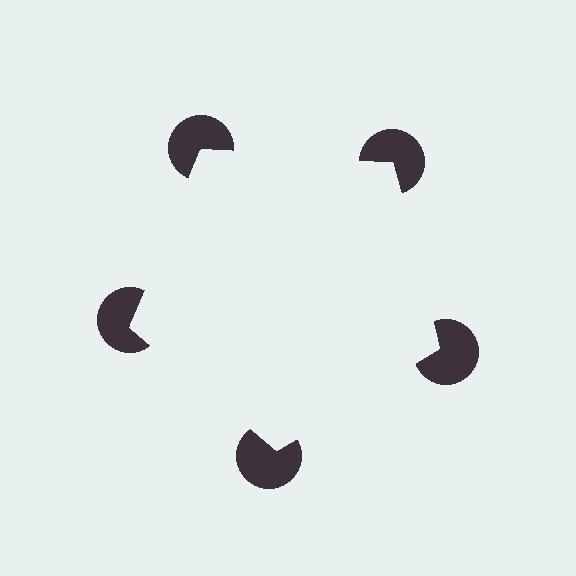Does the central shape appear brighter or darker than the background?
It typically appears slightly brighter than the background, even though no actual brightness change is drawn.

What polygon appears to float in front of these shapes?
An illusory pentagon — its edges are inferred from the aligned wedge cuts in the pac-man discs, not physically drawn.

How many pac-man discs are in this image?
There are 5 — one at each vertex of the illusory pentagon.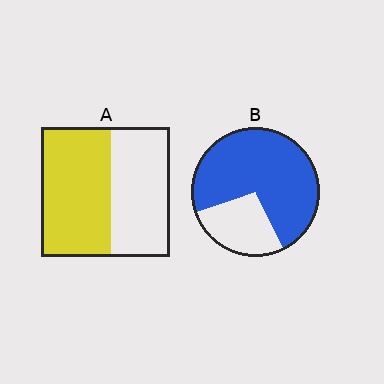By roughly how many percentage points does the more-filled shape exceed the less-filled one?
By roughly 20 percentage points (B over A).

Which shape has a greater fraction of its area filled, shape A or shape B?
Shape B.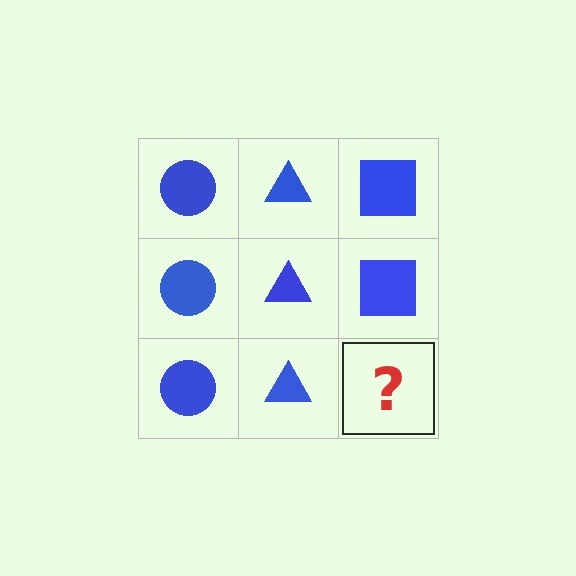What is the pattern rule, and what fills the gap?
The rule is that each column has a consistent shape. The gap should be filled with a blue square.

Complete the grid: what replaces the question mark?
The question mark should be replaced with a blue square.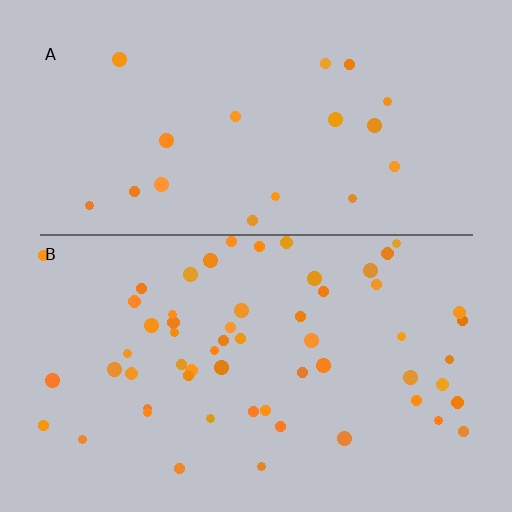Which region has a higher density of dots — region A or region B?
B (the bottom).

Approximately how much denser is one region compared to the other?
Approximately 3.1× — region B over region A.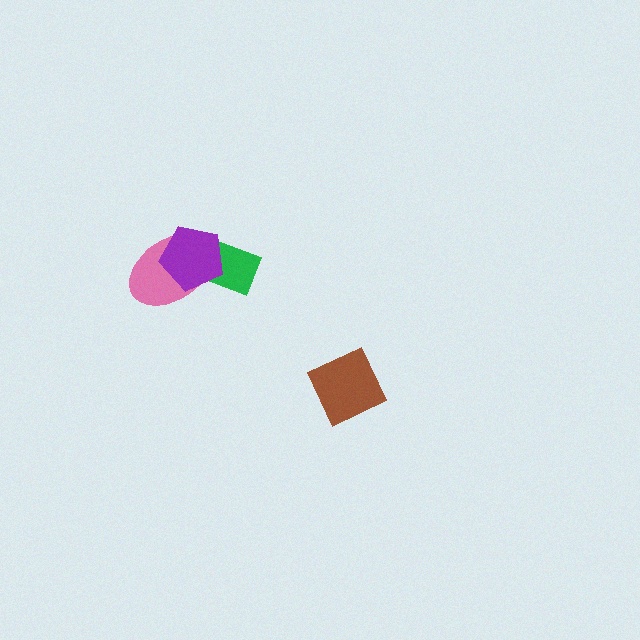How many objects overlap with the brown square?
0 objects overlap with the brown square.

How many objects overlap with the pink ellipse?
2 objects overlap with the pink ellipse.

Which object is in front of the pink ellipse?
The purple pentagon is in front of the pink ellipse.